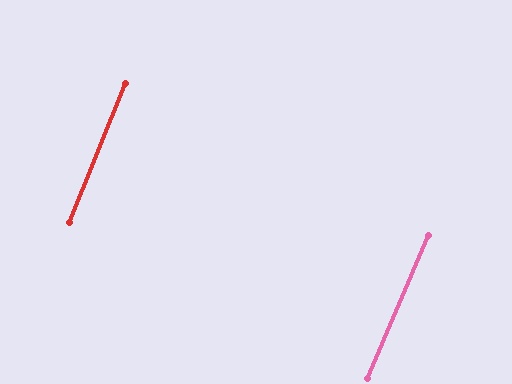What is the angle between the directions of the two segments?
Approximately 1 degree.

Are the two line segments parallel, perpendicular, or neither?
Parallel — their directions differ by only 0.9°.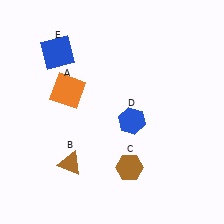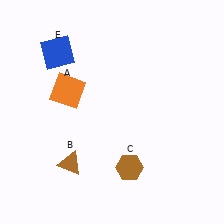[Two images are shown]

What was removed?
The blue hexagon (D) was removed in Image 2.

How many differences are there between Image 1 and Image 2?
There is 1 difference between the two images.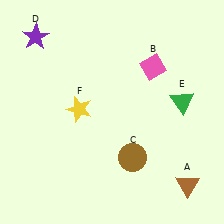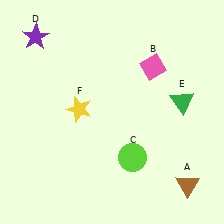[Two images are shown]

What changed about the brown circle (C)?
In Image 1, C is brown. In Image 2, it changed to lime.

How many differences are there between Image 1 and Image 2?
There is 1 difference between the two images.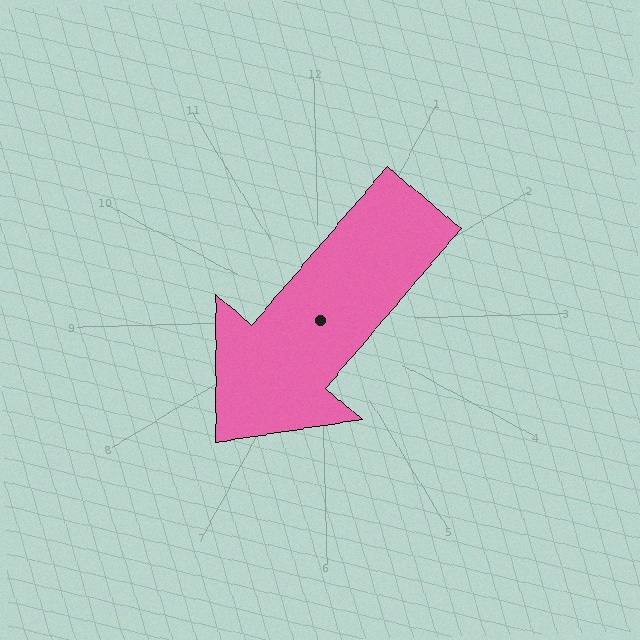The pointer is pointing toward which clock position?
Roughly 7 o'clock.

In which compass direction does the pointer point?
Southwest.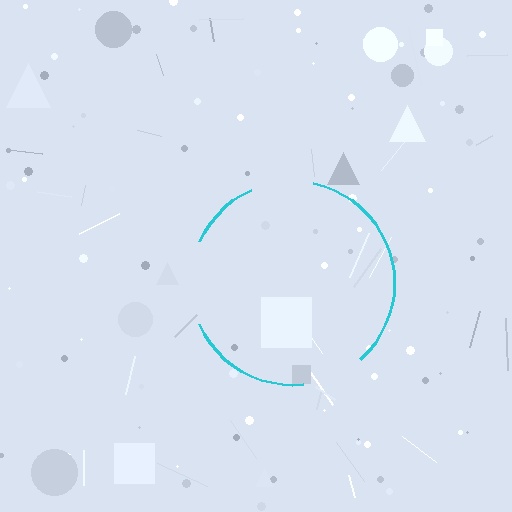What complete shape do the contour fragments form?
The contour fragments form a circle.